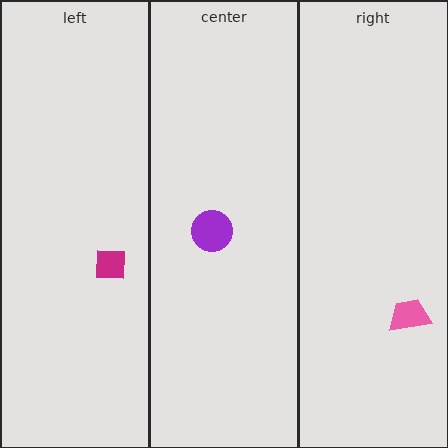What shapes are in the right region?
The pink trapezoid.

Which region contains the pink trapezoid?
The right region.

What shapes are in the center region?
The purple circle.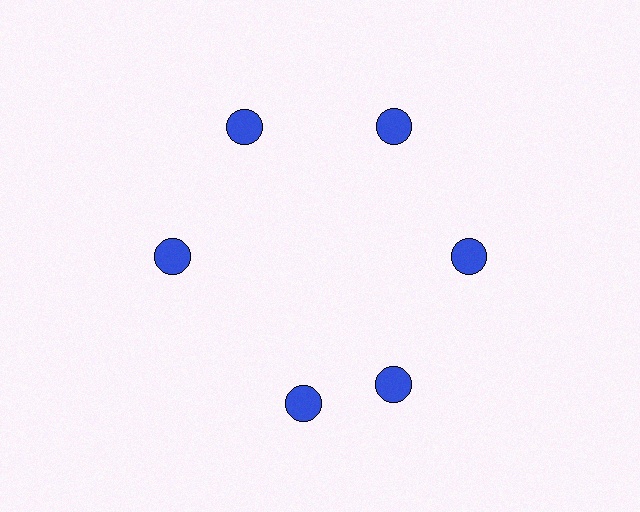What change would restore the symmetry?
The symmetry would be restored by rotating it back into even spacing with its neighbors so that all 6 circles sit at equal angles and equal distance from the center.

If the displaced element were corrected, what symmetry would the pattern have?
It would have 6-fold rotational symmetry — the pattern would map onto itself every 60 degrees.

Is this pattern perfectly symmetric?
No. The 6 blue circles are arranged in a ring, but one element near the 7 o'clock position is rotated out of alignment along the ring, breaking the 6-fold rotational symmetry.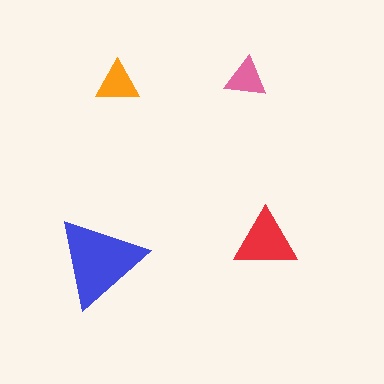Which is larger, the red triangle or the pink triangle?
The red one.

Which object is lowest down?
The blue triangle is bottommost.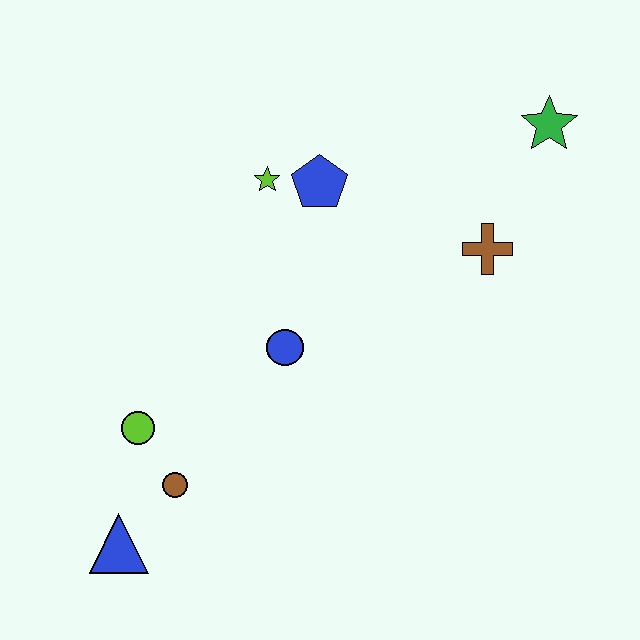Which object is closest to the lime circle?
The brown circle is closest to the lime circle.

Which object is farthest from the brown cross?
The blue triangle is farthest from the brown cross.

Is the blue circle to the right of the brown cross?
No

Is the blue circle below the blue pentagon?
Yes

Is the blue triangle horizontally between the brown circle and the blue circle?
No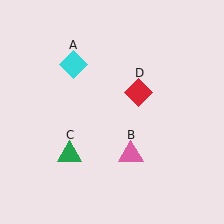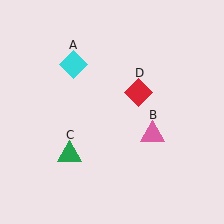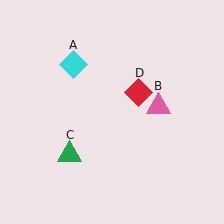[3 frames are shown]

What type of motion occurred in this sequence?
The pink triangle (object B) rotated counterclockwise around the center of the scene.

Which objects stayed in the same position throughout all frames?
Cyan diamond (object A) and green triangle (object C) and red diamond (object D) remained stationary.